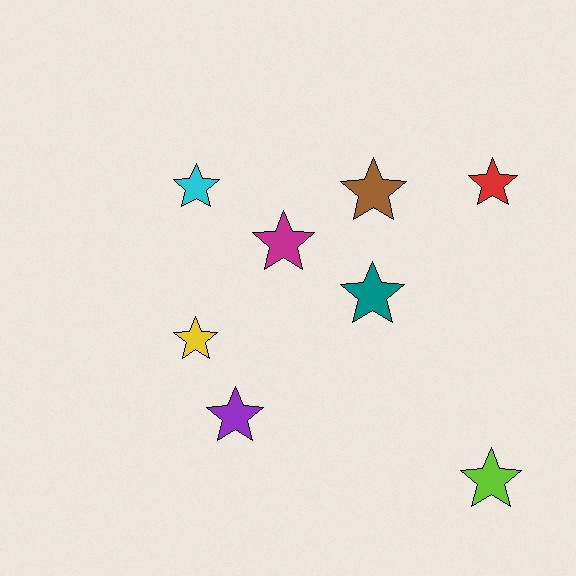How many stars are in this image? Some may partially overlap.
There are 8 stars.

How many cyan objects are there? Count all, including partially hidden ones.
There is 1 cyan object.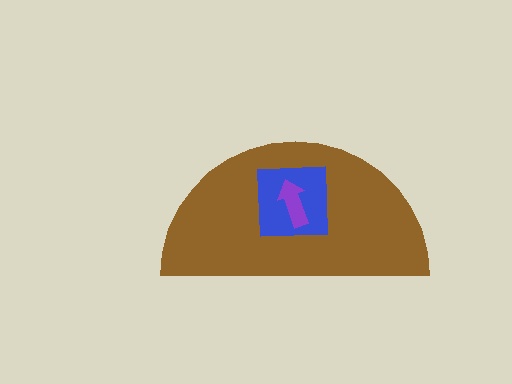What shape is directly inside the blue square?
The purple arrow.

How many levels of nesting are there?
3.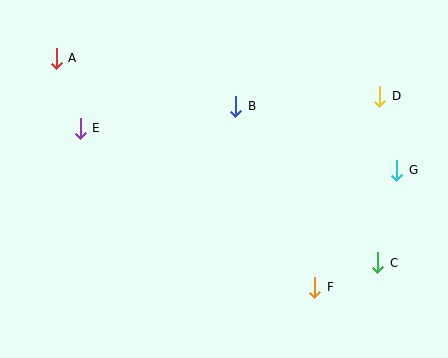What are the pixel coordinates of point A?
Point A is at (56, 58).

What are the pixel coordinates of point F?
Point F is at (315, 287).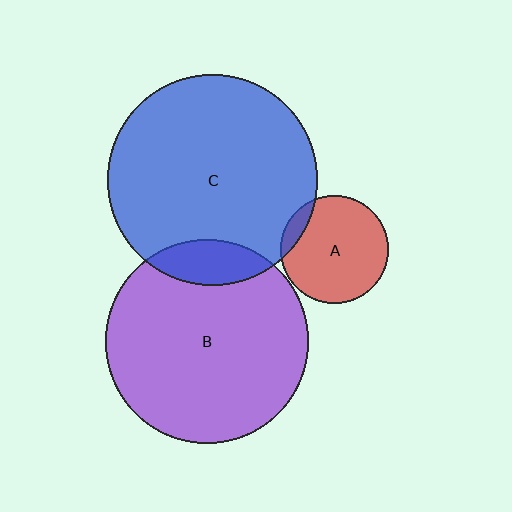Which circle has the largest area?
Circle C (blue).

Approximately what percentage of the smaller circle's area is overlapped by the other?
Approximately 10%.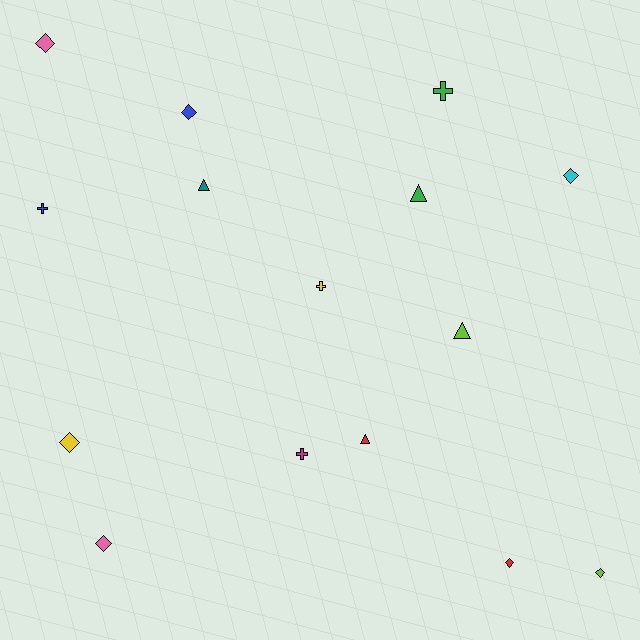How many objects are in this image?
There are 15 objects.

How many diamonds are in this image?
There are 7 diamonds.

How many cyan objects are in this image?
There is 1 cyan object.